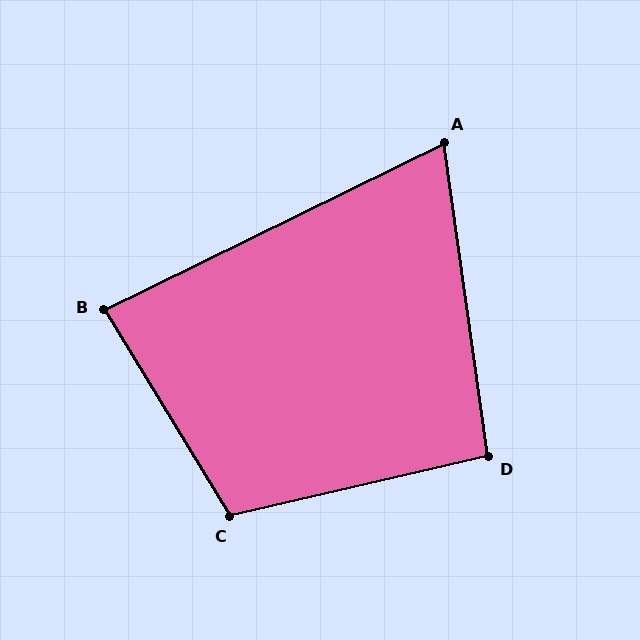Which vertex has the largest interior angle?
C, at approximately 108 degrees.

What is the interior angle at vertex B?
Approximately 85 degrees (acute).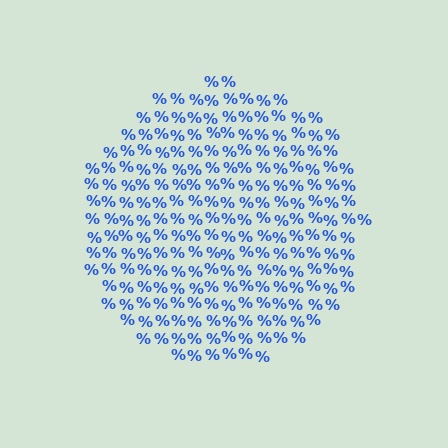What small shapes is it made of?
It is made of small percent signs.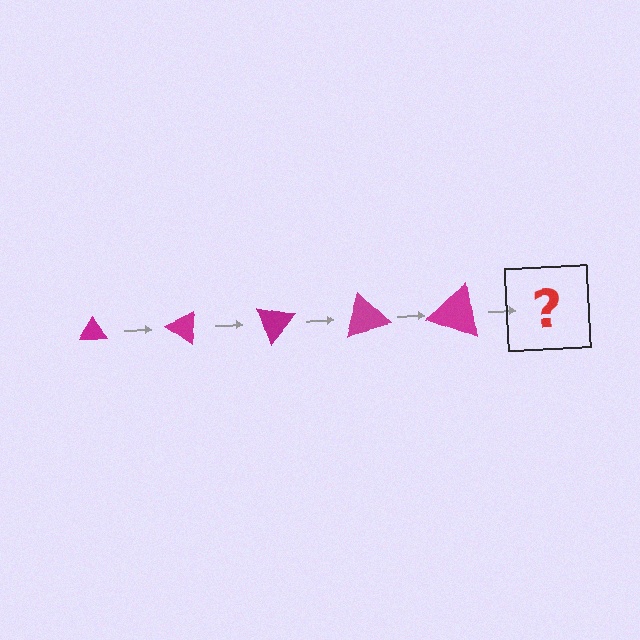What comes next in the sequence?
The next element should be a triangle, larger than the previous one and rotated 175 degrees from the start.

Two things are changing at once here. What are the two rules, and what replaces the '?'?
The two rules are that the triangle grows larger each step and it rotates 35 degrees each step. The '?' should be a triangle, larger than the previous one and rotated 175 degrees from the start.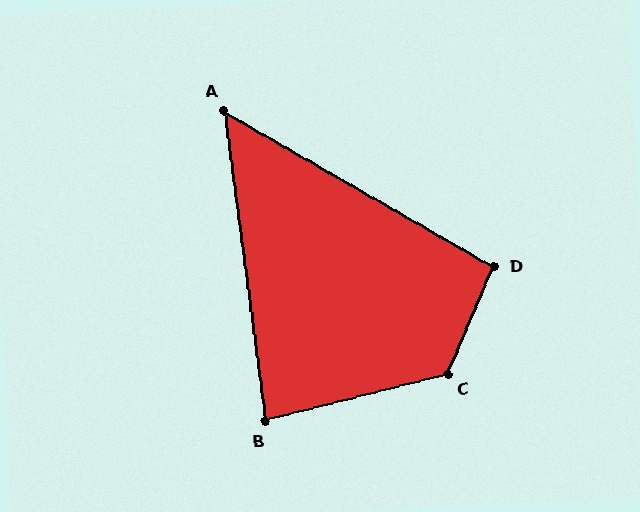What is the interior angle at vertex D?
Approximately 97 degrees (obtuse).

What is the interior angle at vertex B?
Approximately 83 degrees (acute).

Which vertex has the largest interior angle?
C, at approximately 128 degrees.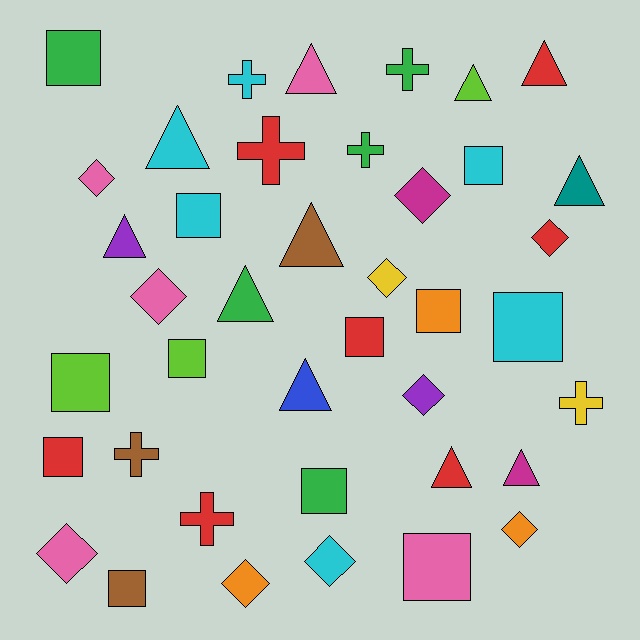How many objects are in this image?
There are 40 objects.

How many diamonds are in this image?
There are 10 diamonds.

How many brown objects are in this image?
There are 3 brown objects.